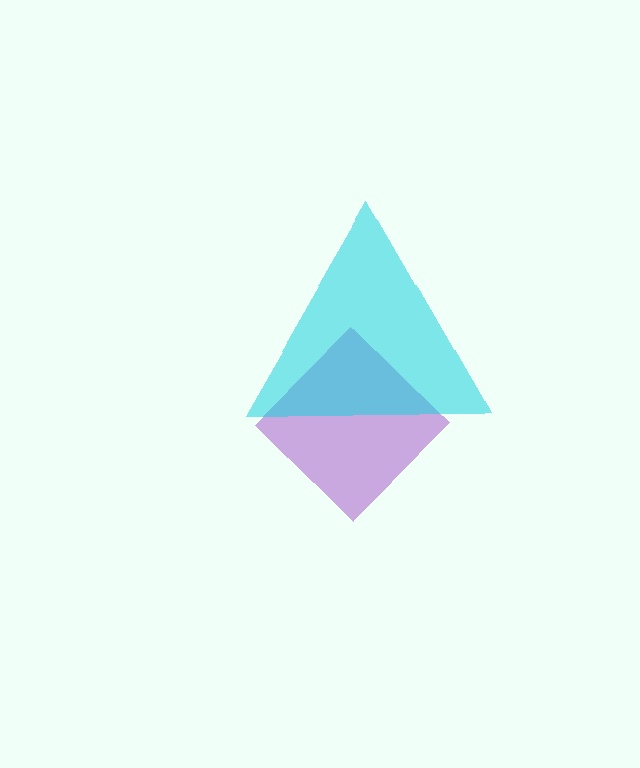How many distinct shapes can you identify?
There are 2 distinct shapes: a purple diamond, a cyan triangle.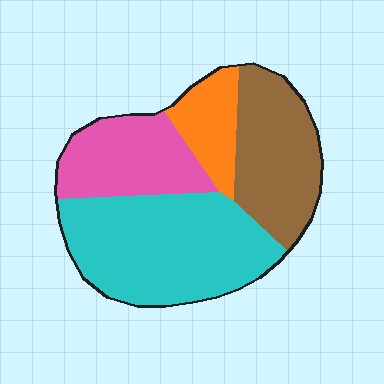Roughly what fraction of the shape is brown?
Brown takes up about one quarter (1/4) of the shape.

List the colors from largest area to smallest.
From largest to smallest: cyan, brown, pink, orange.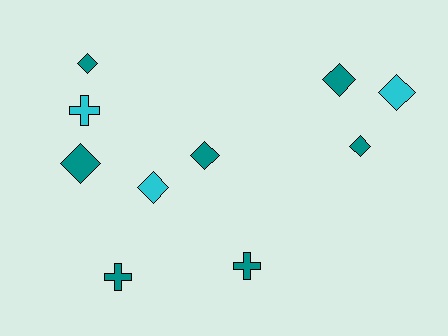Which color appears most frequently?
Teal, with 7 objects.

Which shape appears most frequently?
Diamond, with 7 objects.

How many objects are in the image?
There are 10 objects.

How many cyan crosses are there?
There is 1 cyan cross.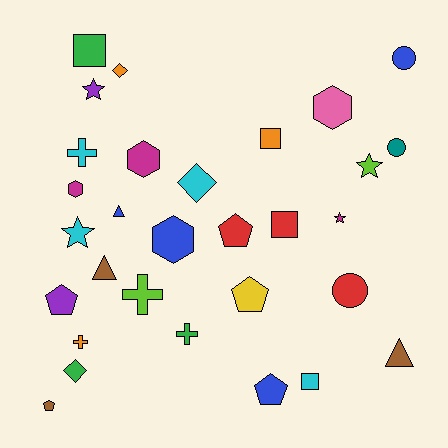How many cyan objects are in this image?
There are 4 cyan objects.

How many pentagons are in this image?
There are 5 pentagons.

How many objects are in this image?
There are 30 objects.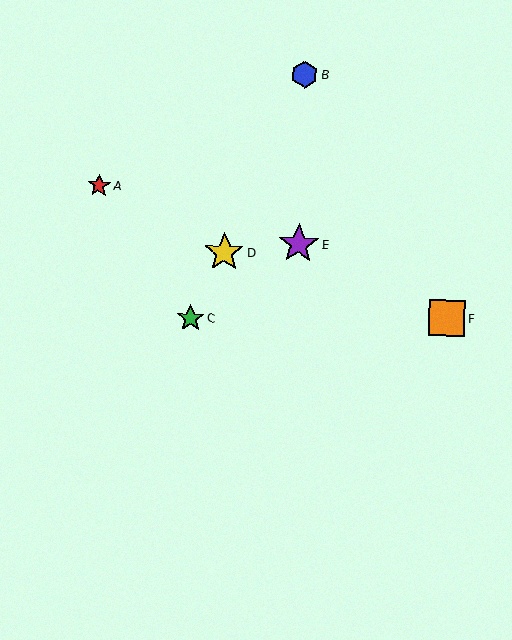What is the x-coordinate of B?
Object B is at x≈305.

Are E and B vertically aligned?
Yes, both are at x≈299.